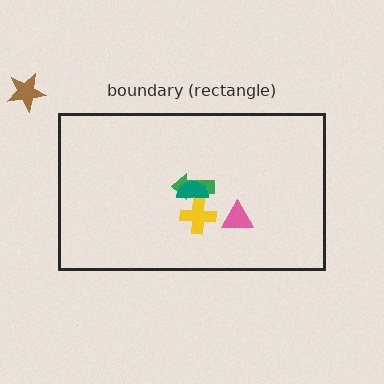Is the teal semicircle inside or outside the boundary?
Inside.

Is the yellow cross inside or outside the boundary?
Inside.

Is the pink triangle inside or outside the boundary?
Inside.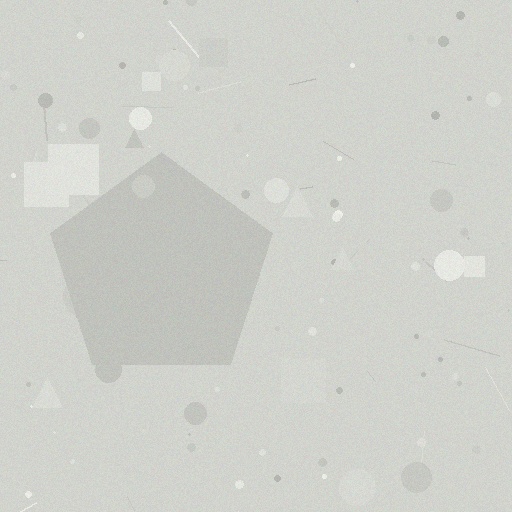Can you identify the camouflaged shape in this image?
The camouflaged shape is a pentagon.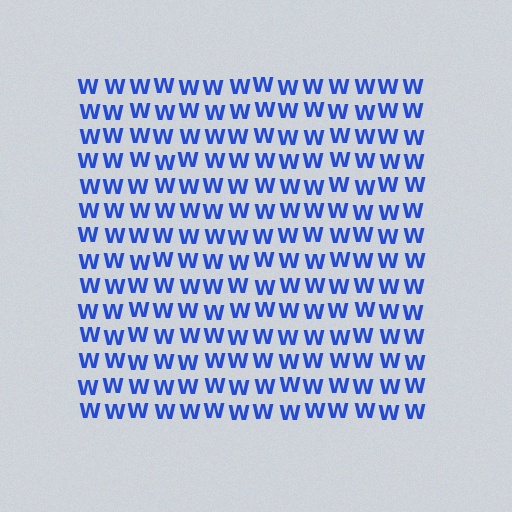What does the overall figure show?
The overall figure shows a square.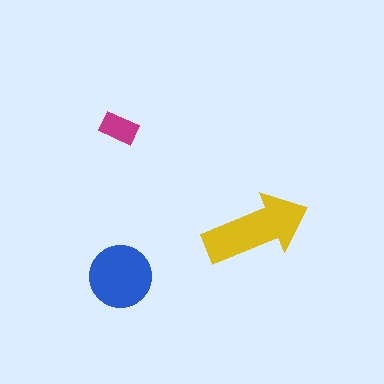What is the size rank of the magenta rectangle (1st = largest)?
3rd.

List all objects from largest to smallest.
The yellow arrow, the blue circle, the magenta rectangle.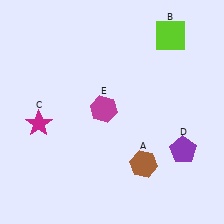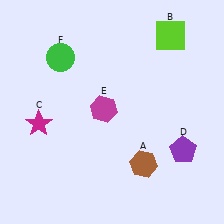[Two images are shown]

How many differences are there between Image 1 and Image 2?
There is 1 difference between the two images.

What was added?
A green circle (F) was added in Image 2.